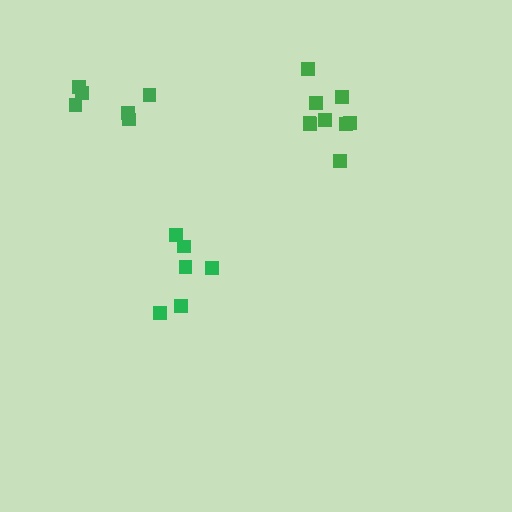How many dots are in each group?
Group 1: 6 dots, Group 2: 6 dots, Group 3: 9 dots (21 total).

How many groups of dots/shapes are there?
There are 3 groups.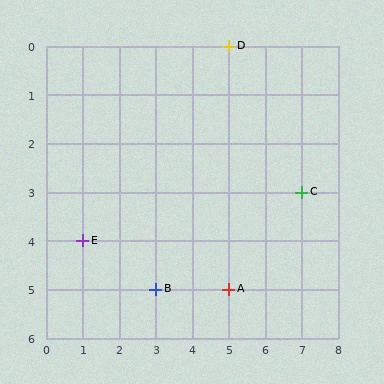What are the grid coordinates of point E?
Point E is at grid coordinates (1, 4).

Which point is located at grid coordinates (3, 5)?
Point B is at (3, 5).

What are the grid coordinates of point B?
Point B is at grid coordinates (3, 5).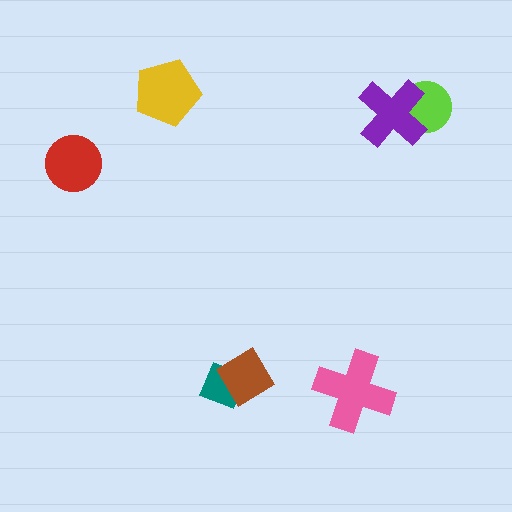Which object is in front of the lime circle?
The purple cross is in front of the lime circle.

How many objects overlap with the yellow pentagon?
0 objects overlap with the yellow pentagon.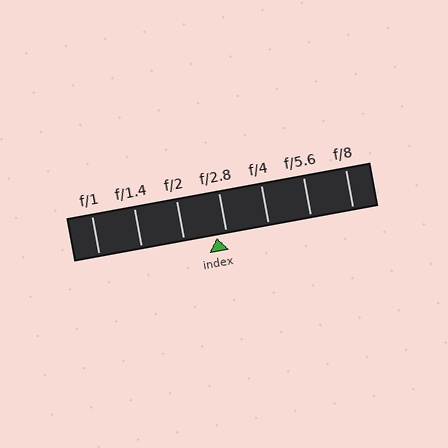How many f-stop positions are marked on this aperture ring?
There are 7 f-stop positions marked.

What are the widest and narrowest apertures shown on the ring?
The widest aperture shown is f/1 and the narrowest is f/8.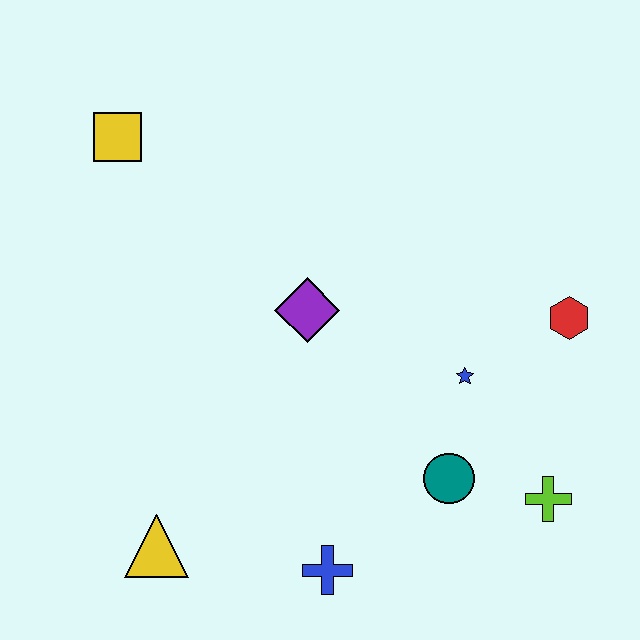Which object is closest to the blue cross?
The teal circle is closest to the blue cross.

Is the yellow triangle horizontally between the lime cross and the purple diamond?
No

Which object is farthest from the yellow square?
The lime cross is farthest from the yellow square.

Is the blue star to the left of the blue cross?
No